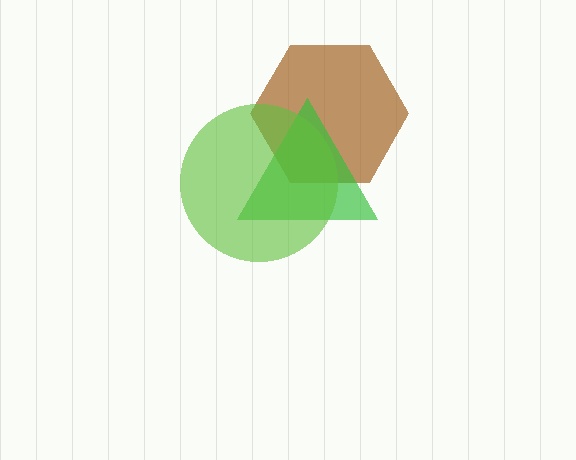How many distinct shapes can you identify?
There are 3 distinct shapes: a brown hexagon, a green triangle, a lime circle.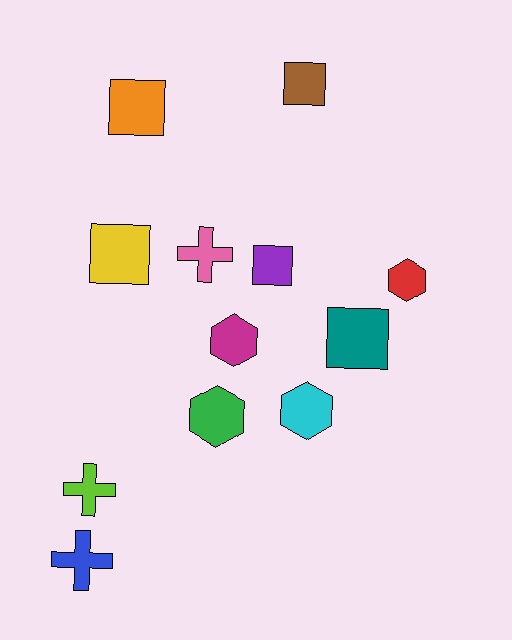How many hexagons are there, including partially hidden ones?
There are 4 hexagons.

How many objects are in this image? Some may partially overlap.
There are 12 objects.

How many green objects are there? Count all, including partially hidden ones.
There is 1 green object.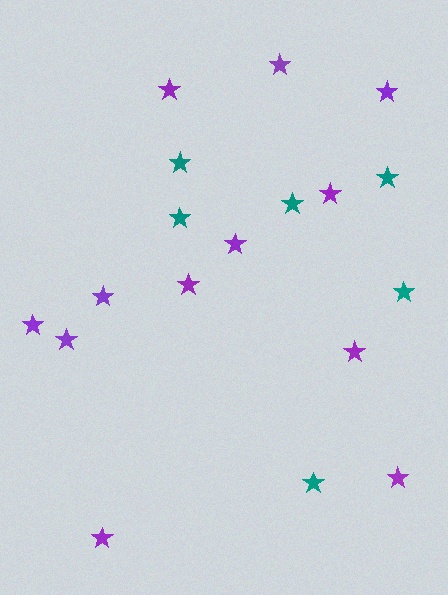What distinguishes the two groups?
There are 2 groups: one group of purple stars (12) and one group of teal stars (6).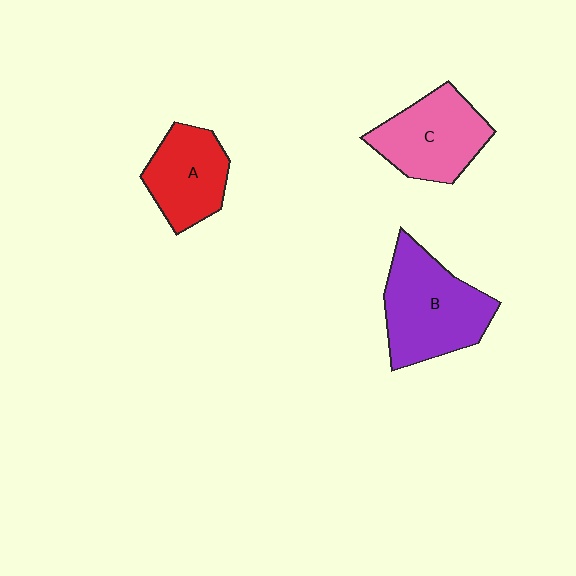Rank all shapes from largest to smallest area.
From largest to smallest: B (purple), C (pink), A (red).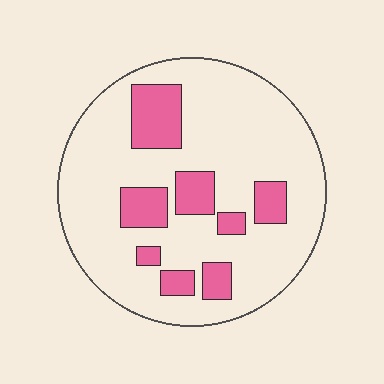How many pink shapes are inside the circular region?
8.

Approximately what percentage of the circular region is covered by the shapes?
Approximately 20%.